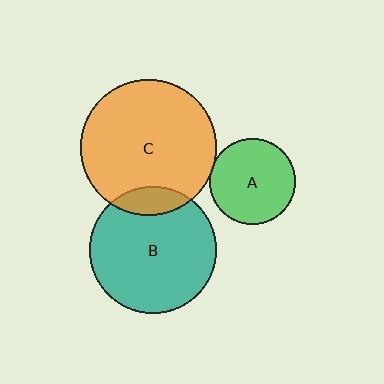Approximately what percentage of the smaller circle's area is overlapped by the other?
Approximately 15%.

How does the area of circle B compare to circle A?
Approximately 2.2 times.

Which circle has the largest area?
Circle C (orange).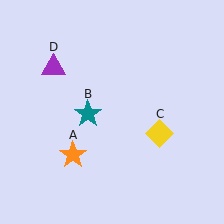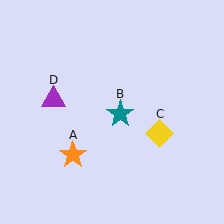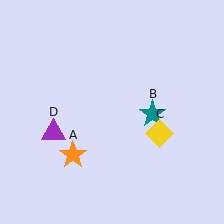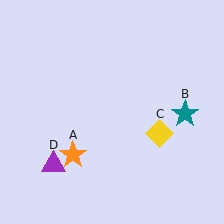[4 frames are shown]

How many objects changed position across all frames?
2 objects changed position: teal star (object B), purple triangle (object D).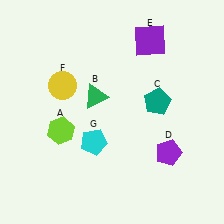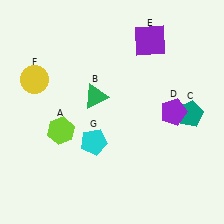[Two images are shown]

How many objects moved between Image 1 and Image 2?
3 objects moved between the two images.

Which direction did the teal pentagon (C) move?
The teal pentagon (C) moved right.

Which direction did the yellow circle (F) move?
The yellow circle (F) moved left.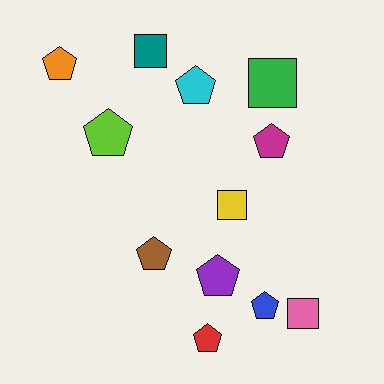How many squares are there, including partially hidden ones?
There are 4 squares.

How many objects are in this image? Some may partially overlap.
There are 12 objects.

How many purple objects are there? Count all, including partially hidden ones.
There is 1 purple object.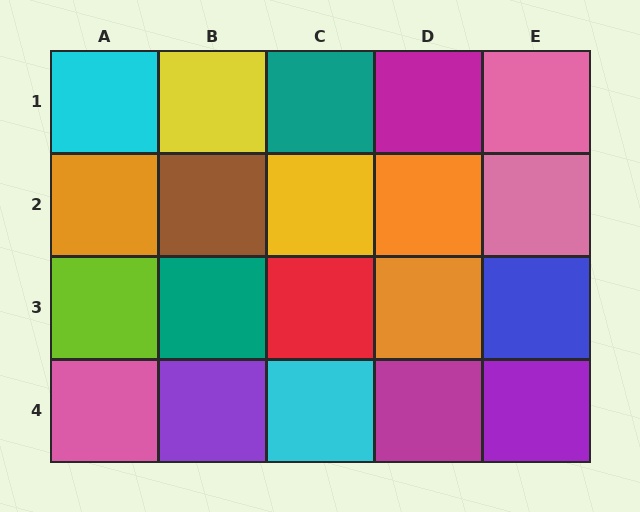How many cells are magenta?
2 cells are magenta.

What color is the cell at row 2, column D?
Orange.